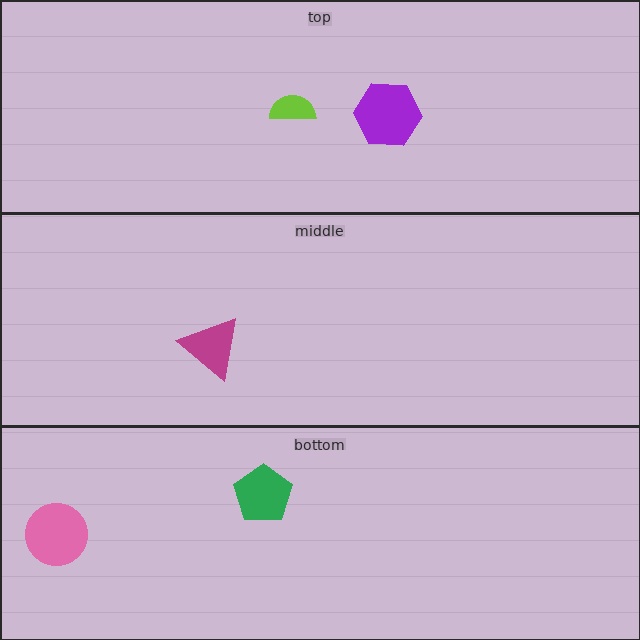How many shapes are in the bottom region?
2.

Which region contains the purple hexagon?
The top region.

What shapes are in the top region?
The lime semicircle, the purple hexagon.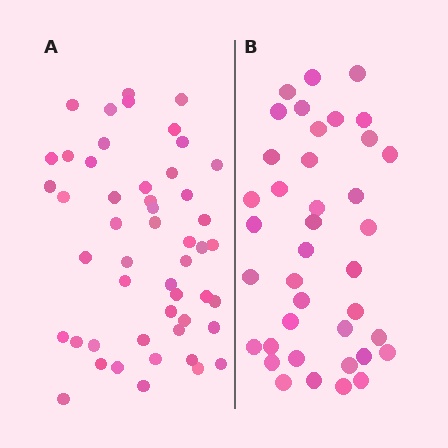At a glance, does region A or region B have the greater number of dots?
Region A (the left region) has more dots.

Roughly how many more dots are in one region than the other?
Region A has roughly 12 or so more dots than region B.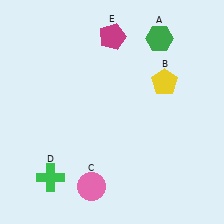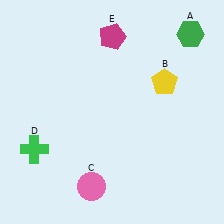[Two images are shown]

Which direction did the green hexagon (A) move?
The green hexagon (A) moved right.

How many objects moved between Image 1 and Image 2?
2 objects moved between the two images.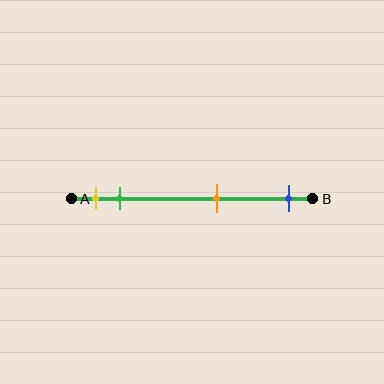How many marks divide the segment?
There are 4 marks dividing the segment.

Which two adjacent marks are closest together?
The yellow and green marks are the closest adjacent pair.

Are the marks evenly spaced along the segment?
No, the marks are not evenly spaced.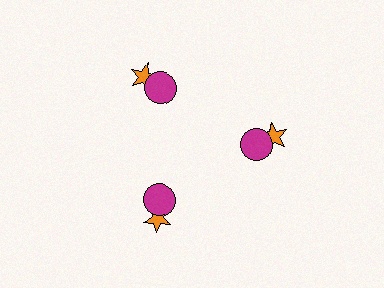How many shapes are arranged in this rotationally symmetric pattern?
There are 6 shapes, arranged in 3 groups of 2.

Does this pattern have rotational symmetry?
Yes, this pattern has 3-fold rotational symmetry. It looks the same after rotating 120 degrees around the center.